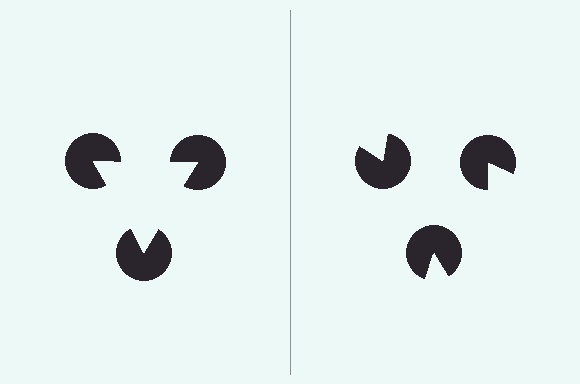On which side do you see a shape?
An illusory triangle appears on the left side. On the right side the wedge cuts are rotated, so no coherent shape forms.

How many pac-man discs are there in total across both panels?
6 — 3 on each side.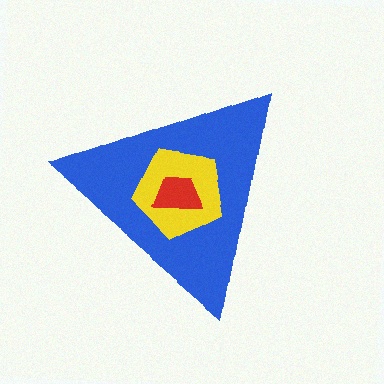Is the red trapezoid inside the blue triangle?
Yes.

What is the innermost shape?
The red trapezoid.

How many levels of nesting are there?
3.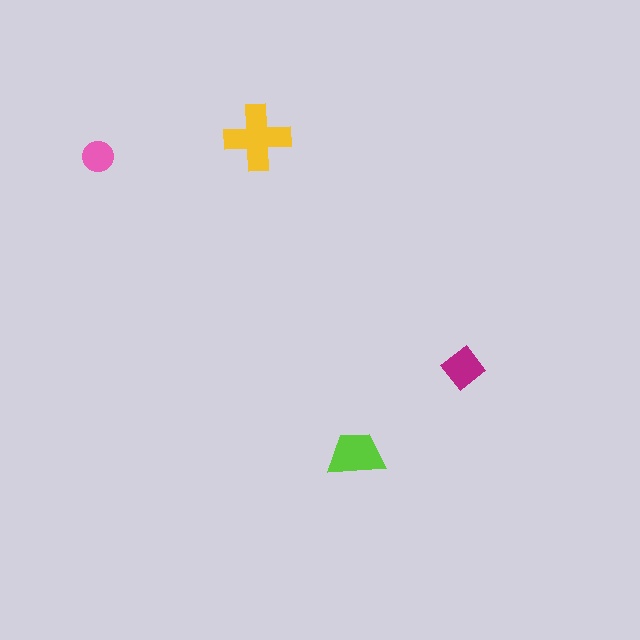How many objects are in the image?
There are 4 objects in the image.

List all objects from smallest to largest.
The pink circle, the magenta diamond, the lime trapezoid, the yellow cross.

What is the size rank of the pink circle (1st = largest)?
4th.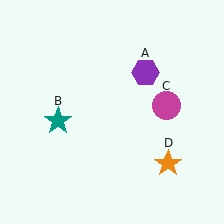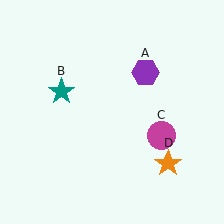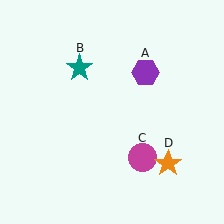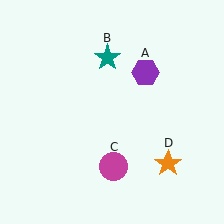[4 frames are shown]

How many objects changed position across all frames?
2 objects changed position: teal star (object B), magenta circle (object C).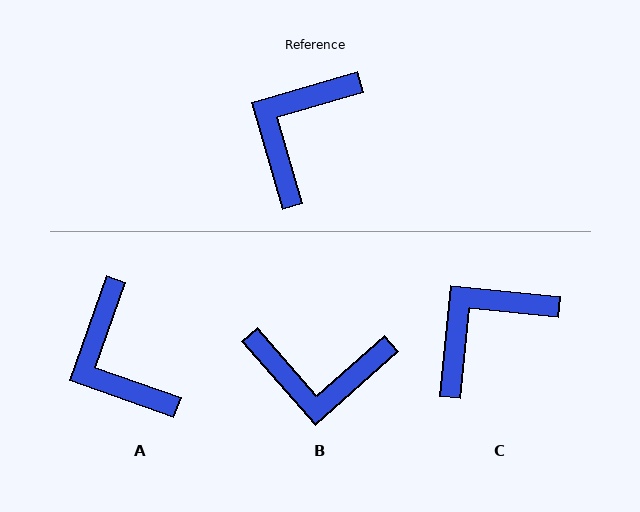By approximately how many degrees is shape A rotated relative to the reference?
Approximately 54 degrees counter-clockwise.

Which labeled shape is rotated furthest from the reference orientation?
B, about 115 degrees away.